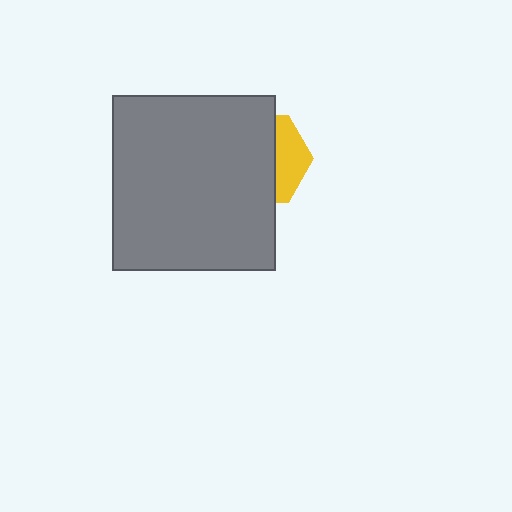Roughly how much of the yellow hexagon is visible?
A small part of it is visible (roughly 34%).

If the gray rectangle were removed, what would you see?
You would see the complete yellow hexagon.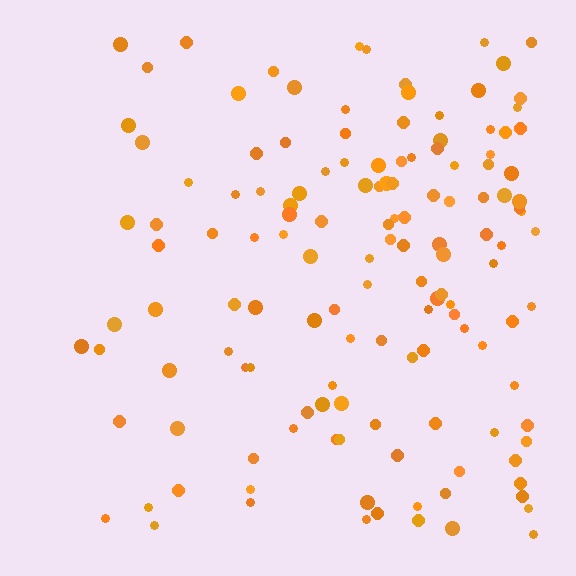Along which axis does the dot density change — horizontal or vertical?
Horizontal.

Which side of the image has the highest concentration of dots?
The right.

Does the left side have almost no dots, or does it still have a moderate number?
Still a moderate number, just noticeably fewer than the right.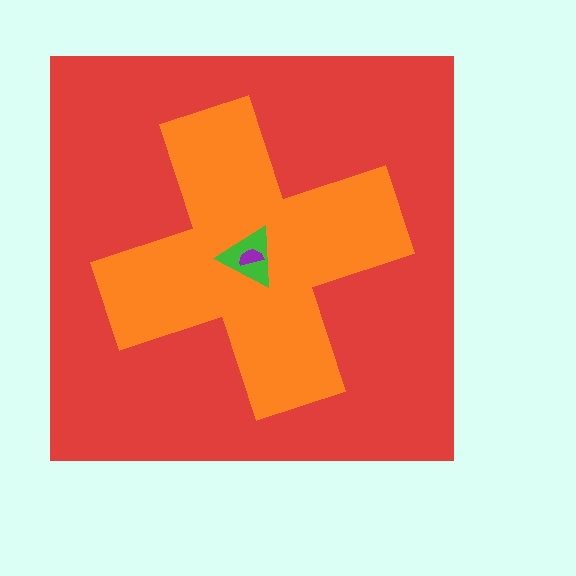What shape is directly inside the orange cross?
The green triangle.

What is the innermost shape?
The purple semicircle.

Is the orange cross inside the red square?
Yes.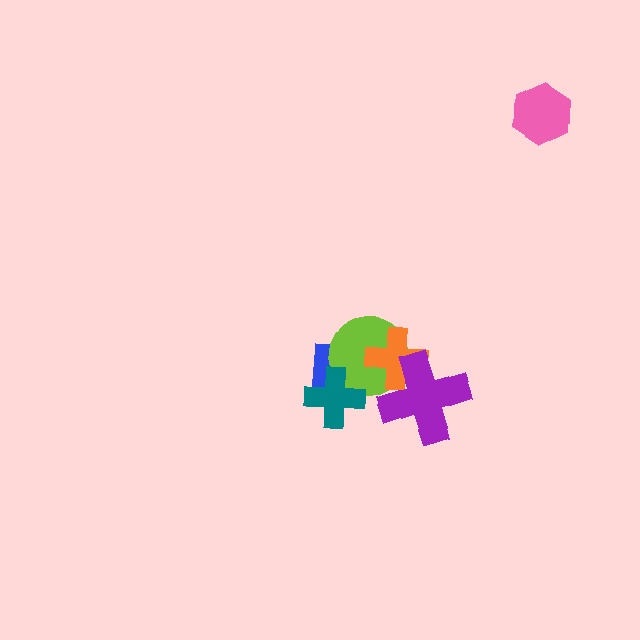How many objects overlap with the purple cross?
2 objects overlap with the purple cross.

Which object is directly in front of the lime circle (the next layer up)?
The orange cross is directly in front of the lime circle.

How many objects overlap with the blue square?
2 objects overlap with the blue square.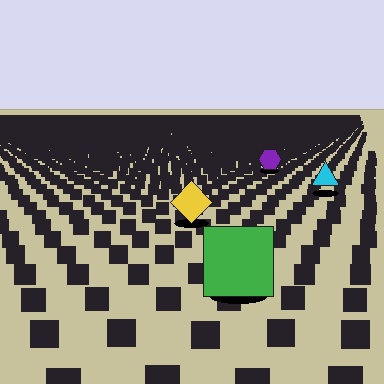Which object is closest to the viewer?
The green square is closest. The texture marks near it are larger and more spread out.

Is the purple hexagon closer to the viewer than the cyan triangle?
No. The cyan triangle is closer — you can tell from the texture gradient: the ground texture is coarser near it.